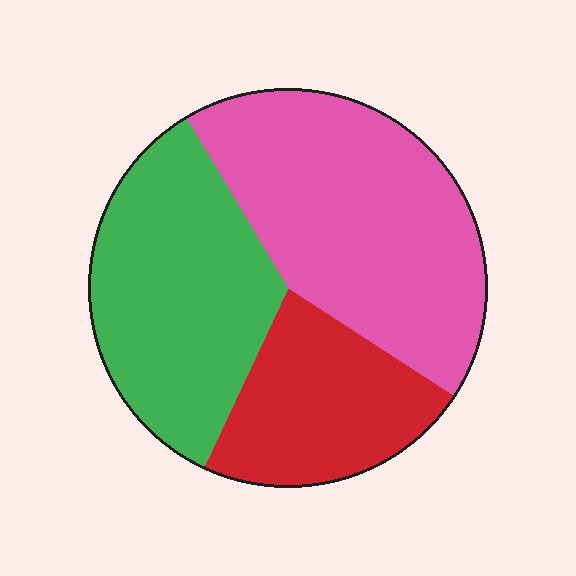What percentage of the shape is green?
Green takes up between a quarter and a half of the shape.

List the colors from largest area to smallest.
From largest to smallest: pink, green, red.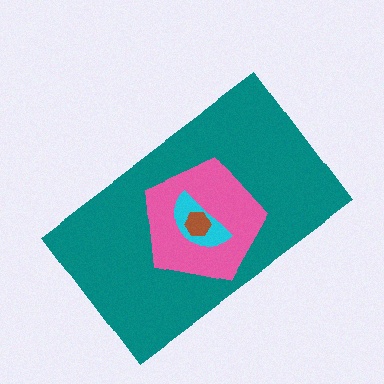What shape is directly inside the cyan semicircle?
The brown hexagon.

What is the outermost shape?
The teal rectangle.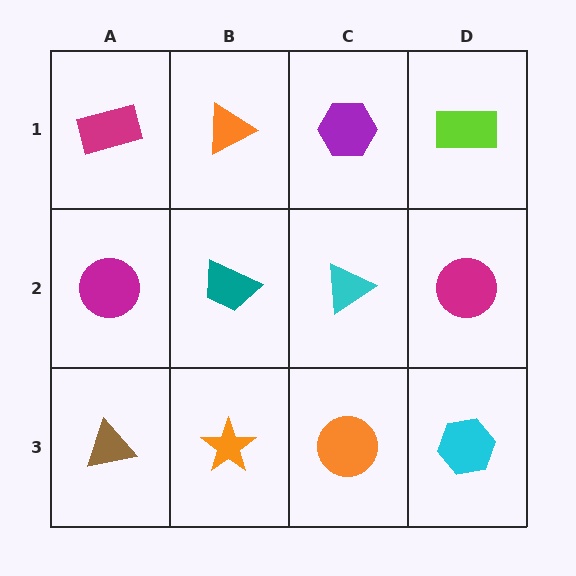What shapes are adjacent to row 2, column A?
A magenta rectangle (row 1, column A), a brown triangle (row 3, column A), a teal trapezoid (row 2, column B).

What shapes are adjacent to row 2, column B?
An orange triangle (row 1, column B), an orange star (row 3, column B), a magenta circle (row 2, column A), a cyan triangle (row 2, column C).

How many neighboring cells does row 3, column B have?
3.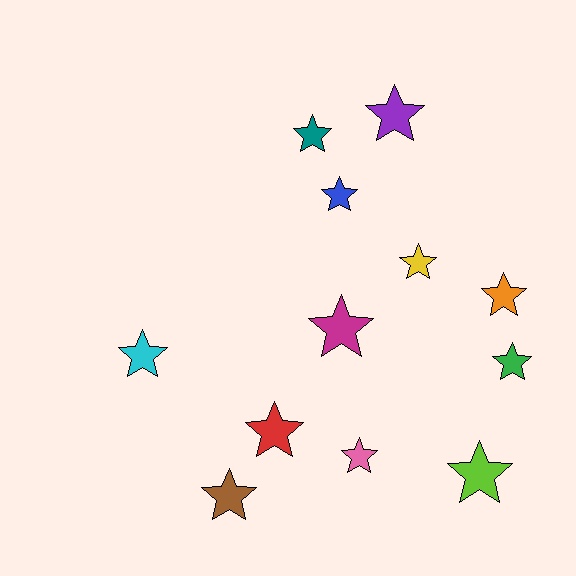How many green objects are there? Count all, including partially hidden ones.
There is 1 green object.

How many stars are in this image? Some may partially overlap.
There are 12 stars.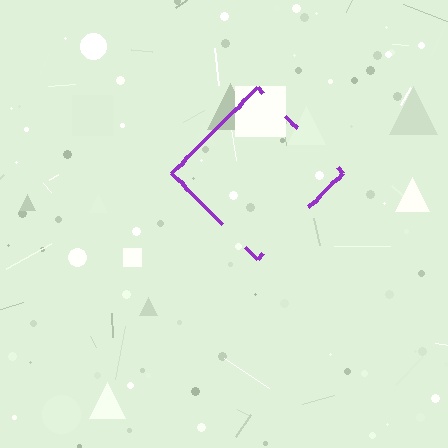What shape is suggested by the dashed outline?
The dashed outline suggests a diamond.